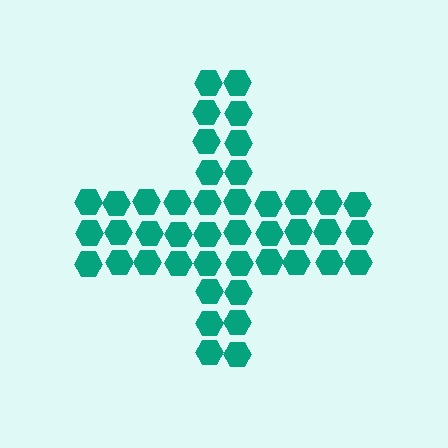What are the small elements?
The small elements are hexagons.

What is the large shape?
The large shape is a cross.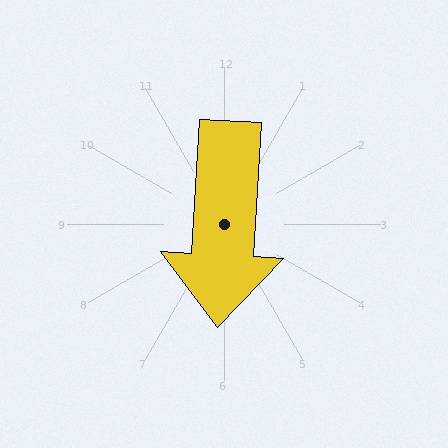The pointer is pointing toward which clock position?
Roughly 6 o'clock.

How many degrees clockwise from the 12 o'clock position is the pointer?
Approximately 183 degrees.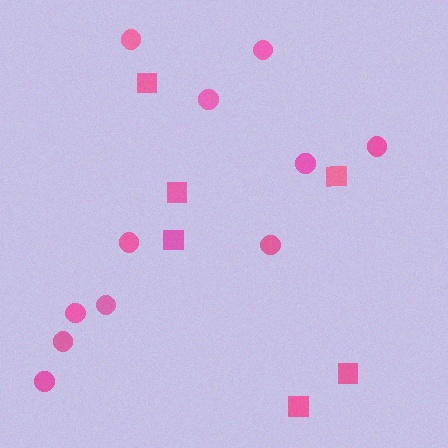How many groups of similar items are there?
There are 2 groups: one group of squares (6) and one group of circles (11).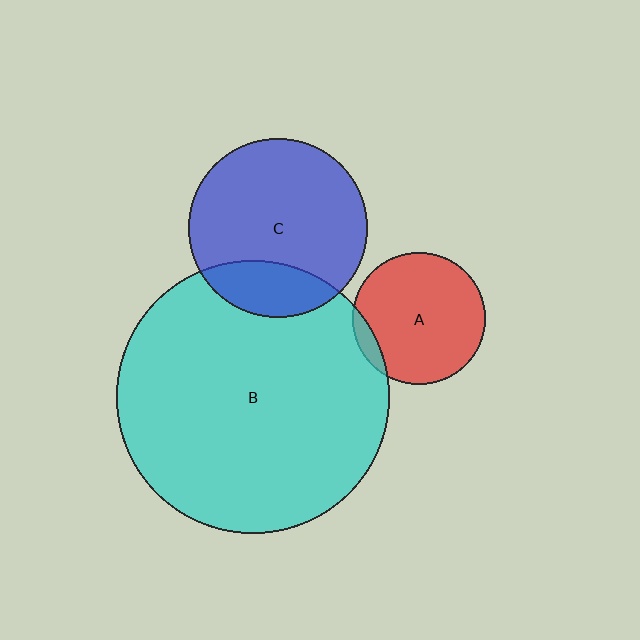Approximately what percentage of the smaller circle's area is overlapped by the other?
Approximately 5%.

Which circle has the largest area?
Circle B (cyan).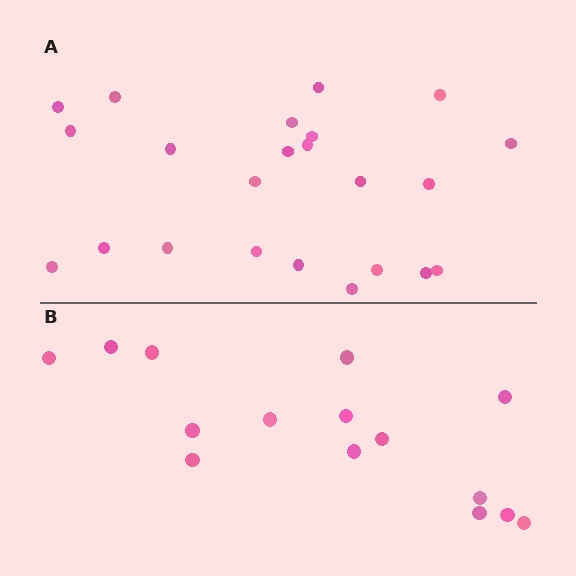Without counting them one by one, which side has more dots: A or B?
Region A (the top region) has more dots.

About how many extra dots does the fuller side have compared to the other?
Region A has roughly 8 or so more dots than region B.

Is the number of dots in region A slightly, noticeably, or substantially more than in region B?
Region A has substantially more. The ratio is roughly 1.5 to 1.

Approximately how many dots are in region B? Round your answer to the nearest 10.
About 20 dots. (The exact count is 15, which rounds to 20.)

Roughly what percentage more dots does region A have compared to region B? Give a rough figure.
About 55% more.